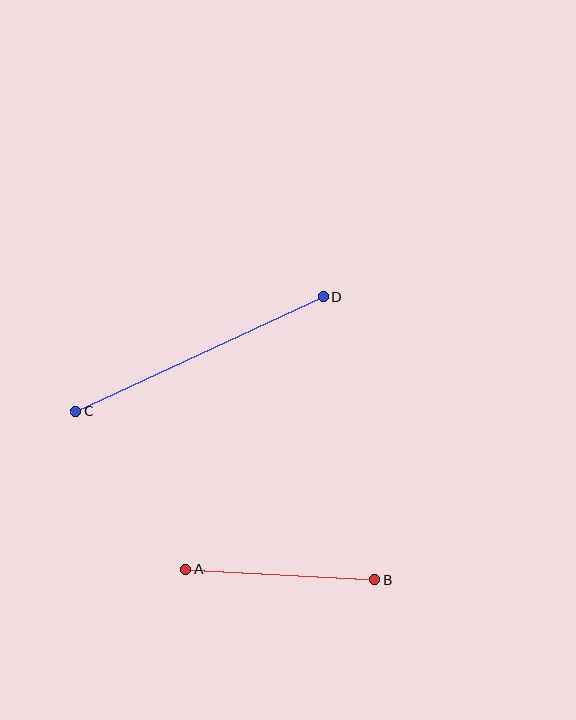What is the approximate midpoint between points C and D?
The midpoint is at approximately (199, 354) pixels.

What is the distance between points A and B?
The distance is approximately 189 pixels.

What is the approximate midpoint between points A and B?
The midpoint is at approximately (280, 575) pixels.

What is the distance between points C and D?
The distance is approximately 273 pixels.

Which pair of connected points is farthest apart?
Points C and D are farthest apart.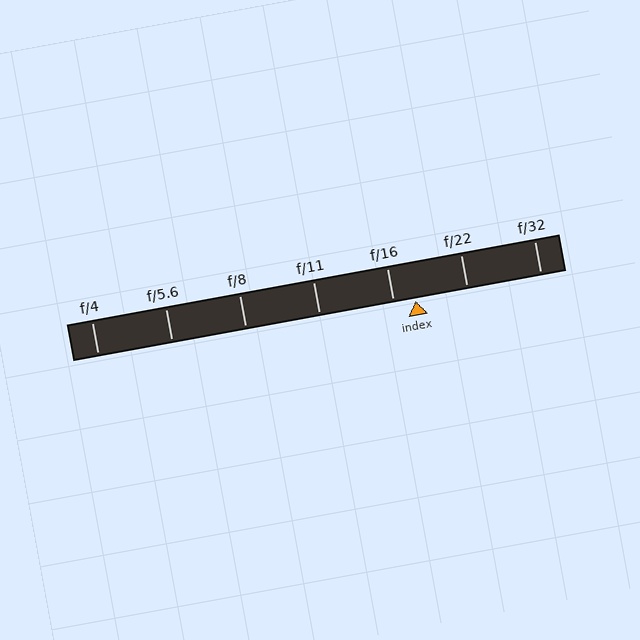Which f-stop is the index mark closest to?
The index mark is closest to f/16.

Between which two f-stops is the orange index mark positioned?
The index mark is between f/16 and f/22.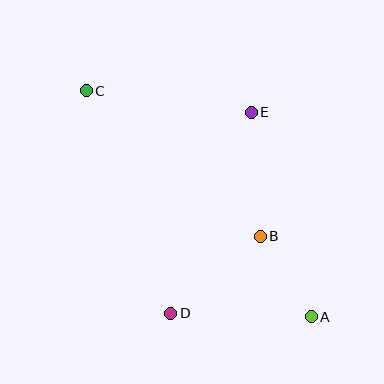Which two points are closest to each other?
Points A and B are closest to each other.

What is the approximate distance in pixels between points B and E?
The distance between B and E is approximately 124 pixels.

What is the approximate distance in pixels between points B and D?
The distance between B and D is approximately 118 pixels.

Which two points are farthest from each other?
Points A and C are farthest from each other.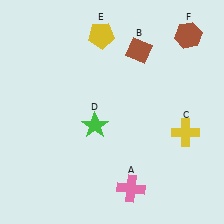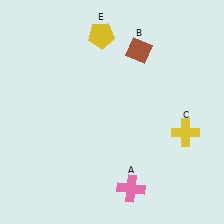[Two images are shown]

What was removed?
The brown hexagon (F), the green star (D) were removed in Image 2.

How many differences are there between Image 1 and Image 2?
There are 2 differences between the two images.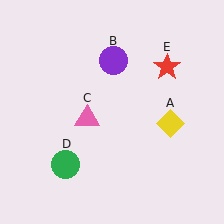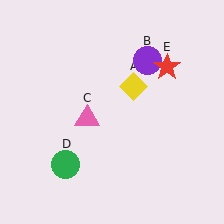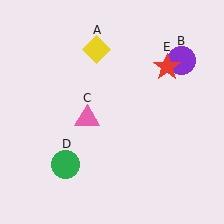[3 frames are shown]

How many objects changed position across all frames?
2 objects changed position: yellow diamond (object A), purple circle (object B).